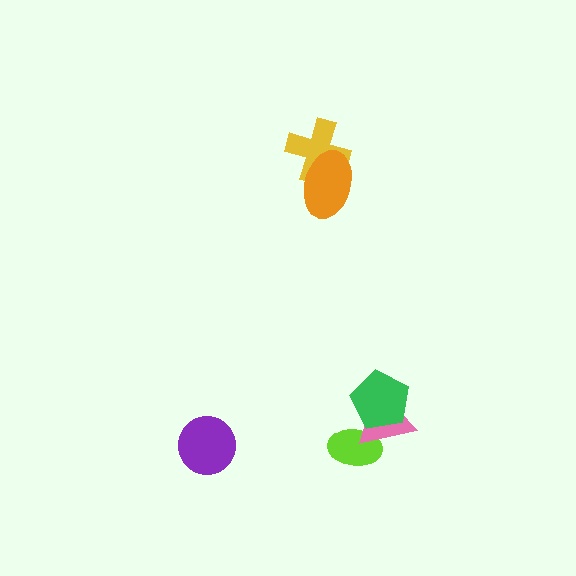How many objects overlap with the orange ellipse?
1 object overlaps with the orange ellipse.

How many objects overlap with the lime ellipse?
1 object overlaps with the lime ellipse.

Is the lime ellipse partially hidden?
Yes, it is partially covered by another shape.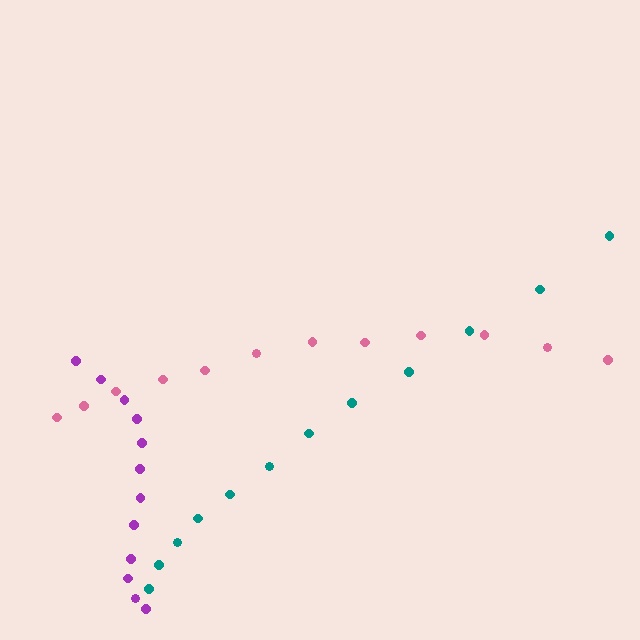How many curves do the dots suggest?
There are 3 distinct paths.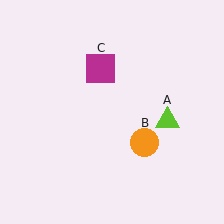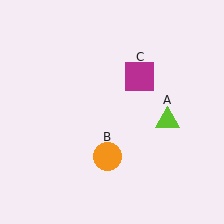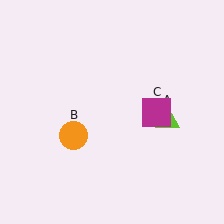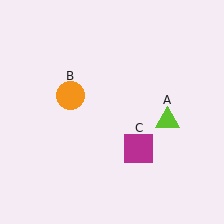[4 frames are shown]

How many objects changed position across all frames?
2 objects changed position: orange circle (object B), magenta square (object C).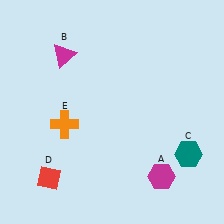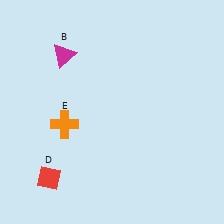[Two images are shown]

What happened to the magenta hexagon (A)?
The magenta hexagon (A) was removed in Image 2. It was in the bottom-right area of Image 1.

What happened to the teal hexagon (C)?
The teal hexagon (C) was removed in Image 2. It was in the bottom-right area of Image 1.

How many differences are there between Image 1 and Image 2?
There are 2 differences between the two images.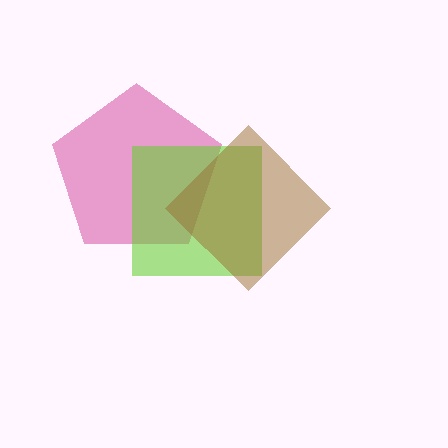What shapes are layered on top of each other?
The layered shapes are: a magenta pentagon, a lime square, a brown diamond.